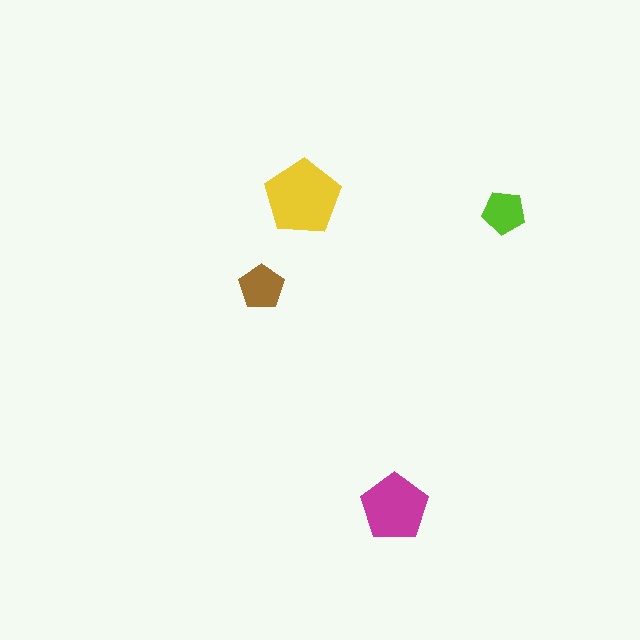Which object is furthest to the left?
The brown pentagon is leftmost.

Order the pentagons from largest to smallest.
the yellow one, the magenta one, the brown one, the lime one.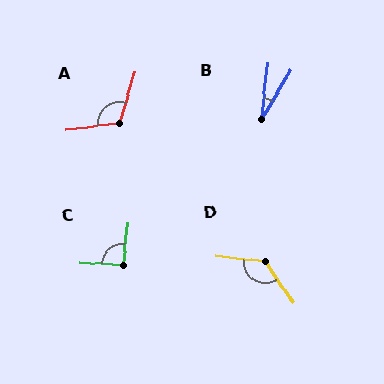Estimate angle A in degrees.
Approximately 114 degrees.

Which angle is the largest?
D, at approximately 131 degrees.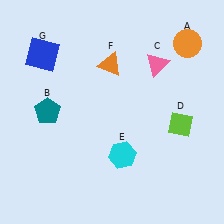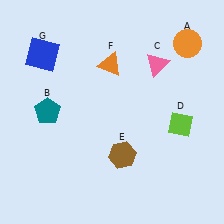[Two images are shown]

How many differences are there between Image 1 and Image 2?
There is 1 difference between the two images.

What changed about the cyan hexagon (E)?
In Image 1, E is cyan. In Image 2, it changed to brown.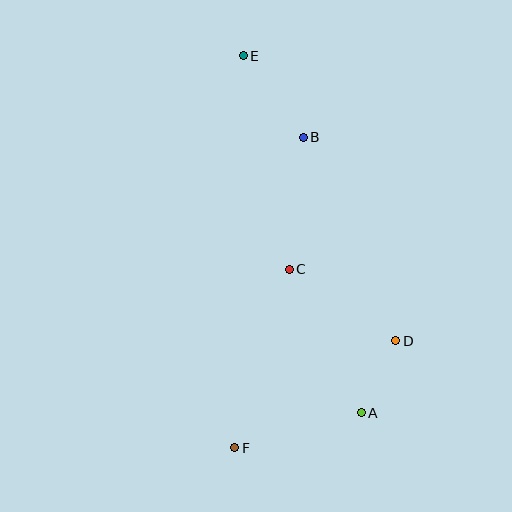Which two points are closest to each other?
Points A and D are closest to each other.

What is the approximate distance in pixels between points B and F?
The distance between B and F is approximately 318 pixels.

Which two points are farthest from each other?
Points E and F are farthest from each other.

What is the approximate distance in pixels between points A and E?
The distance between A and E is approximately 376 pixels.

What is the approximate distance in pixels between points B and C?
The distance between B and C is approximately 133 pixels.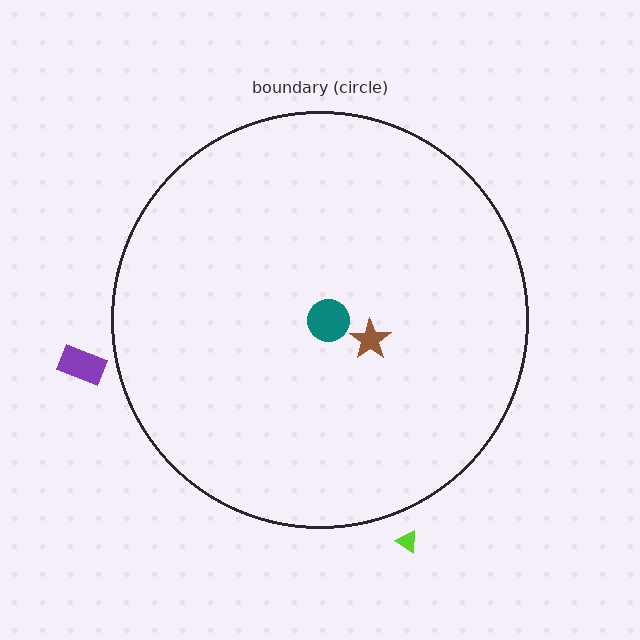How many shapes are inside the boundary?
2 inside, 2 outside.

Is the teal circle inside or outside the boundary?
Inside.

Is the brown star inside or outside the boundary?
Inside.